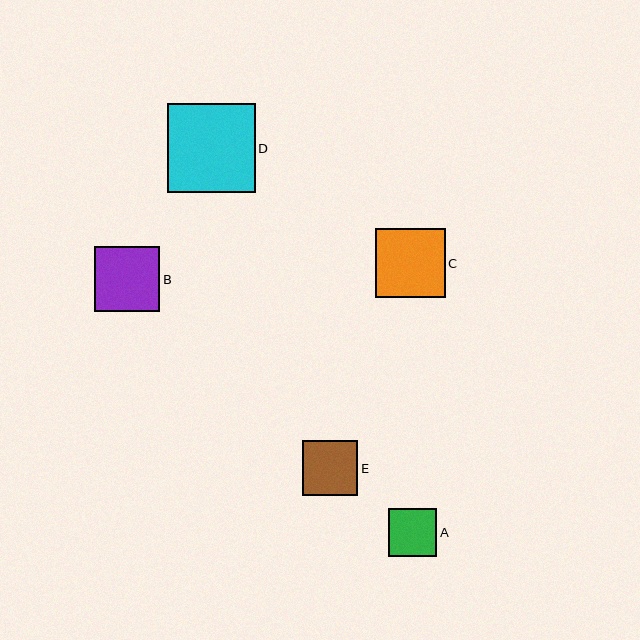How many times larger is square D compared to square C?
Square D is approximately 1.3 times the size of square C.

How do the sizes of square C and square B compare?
Square C and square B are approximately the same size.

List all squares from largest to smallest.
From largest to smallest: D, C, B, E, A.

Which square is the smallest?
Square A is the smallest with a size of approximately 49 pixels.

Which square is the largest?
Square D is the largest with a size of approximately 88 pixels.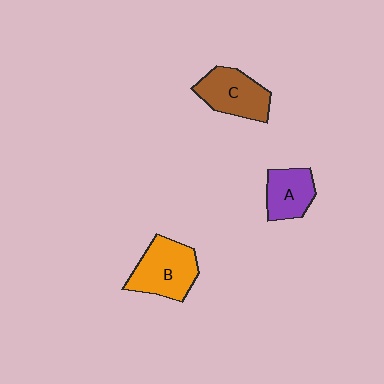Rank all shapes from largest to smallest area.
From largest to smallest: B (orange), C (brown), A (purple).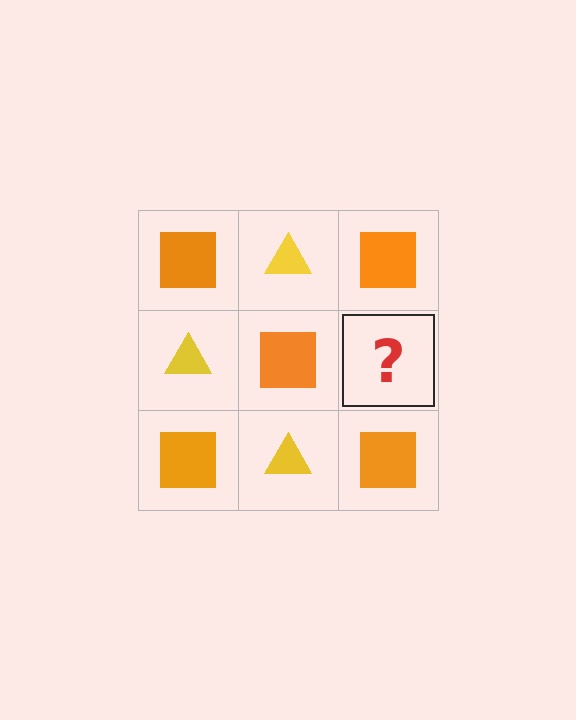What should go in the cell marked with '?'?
The missing cell should contain a yellow triangle.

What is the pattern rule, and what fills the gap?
The rule is that it alternates orange square and yellow triangle in a checkerboard pattern. The gap should be filled with a yellow triangle.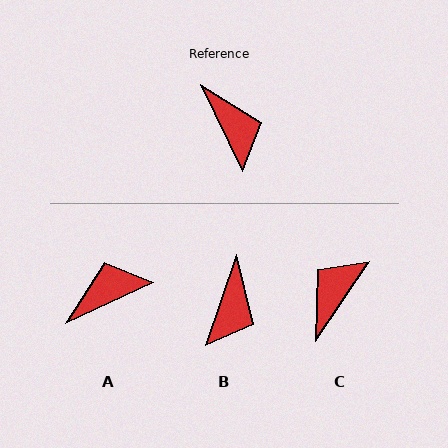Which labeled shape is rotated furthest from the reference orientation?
C, about 120 degrees away.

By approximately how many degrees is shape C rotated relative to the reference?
Approximately 120 degrees counter-clockwise.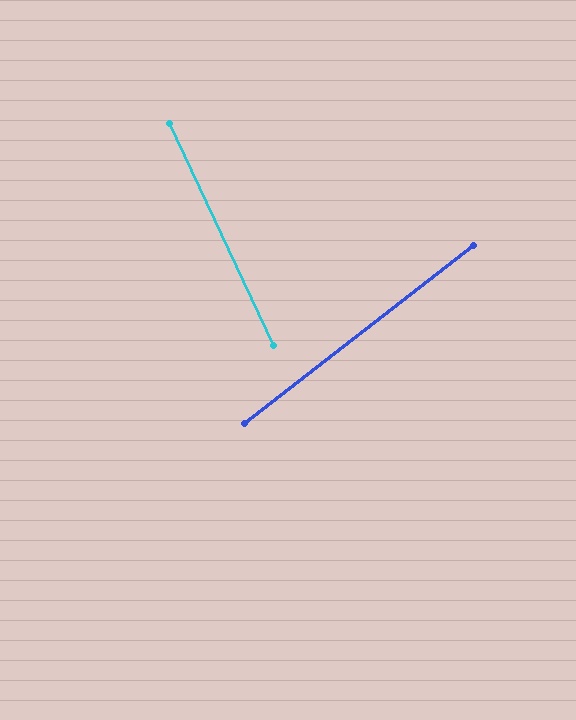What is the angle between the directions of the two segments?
Approximately 77 degrees.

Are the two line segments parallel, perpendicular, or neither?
Neither parallel nor perpendicular — they differ by about 77°.